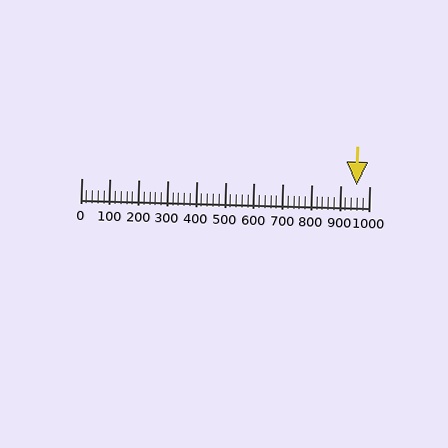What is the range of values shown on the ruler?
The ruler shows values from 0 to 1000.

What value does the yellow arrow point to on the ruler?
The yellow arrow points to approximately 955.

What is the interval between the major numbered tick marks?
The major tick marks are spaced 100 units apart.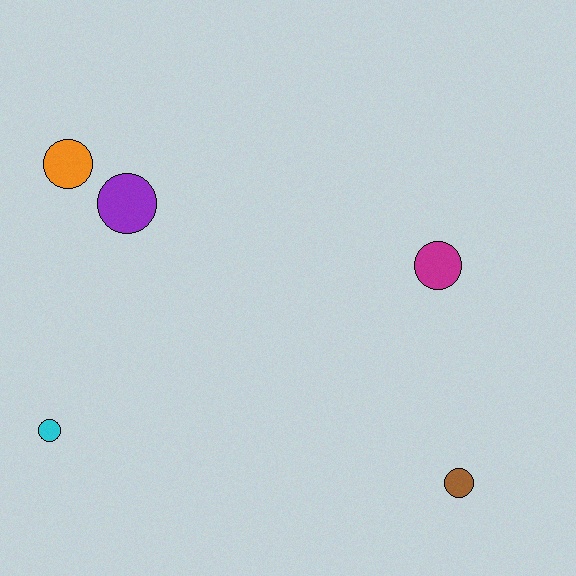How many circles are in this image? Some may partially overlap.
There are 5 circles.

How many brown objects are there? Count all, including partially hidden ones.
There is 1 brown object.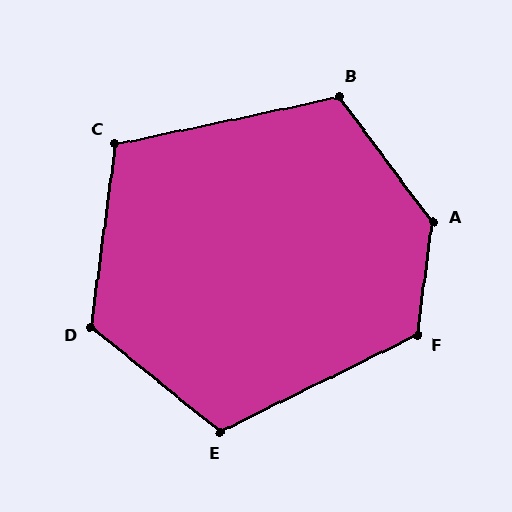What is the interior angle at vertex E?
Approximately 115 degrees (obtuse).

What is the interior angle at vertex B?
Approximately 115 degrees (obtuse).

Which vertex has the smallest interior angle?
C, at approximately 109 degrees.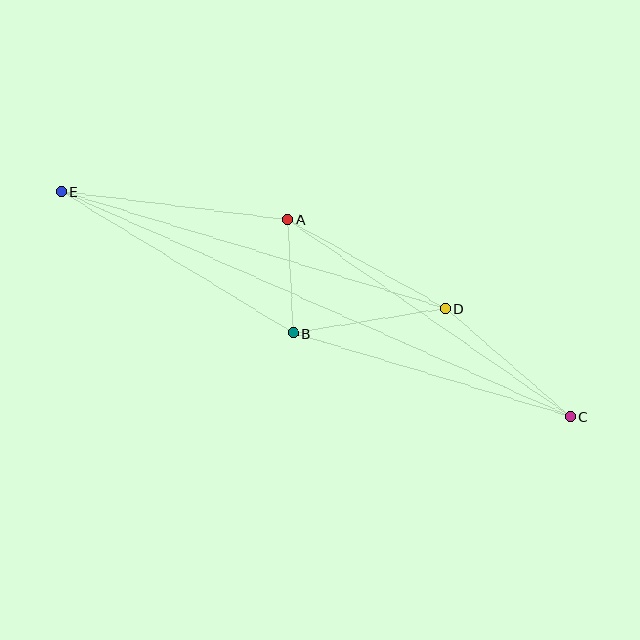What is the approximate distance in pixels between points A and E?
The distance between A and E is approximately 229 pixels.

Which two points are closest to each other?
Points A and B are closest to each other.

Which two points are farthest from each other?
Points C and E are farthest from each other.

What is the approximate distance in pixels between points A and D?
The distance between A and D is approximately 181 pixels.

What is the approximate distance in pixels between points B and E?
The distance between B and E is approximately 271 pixels.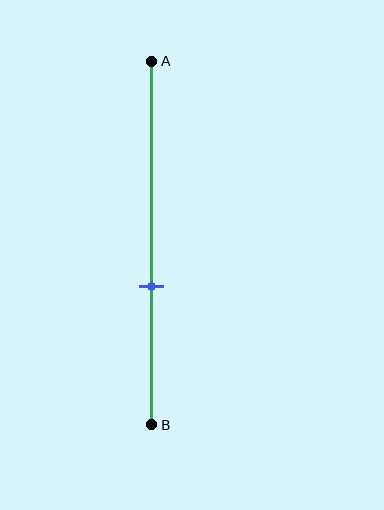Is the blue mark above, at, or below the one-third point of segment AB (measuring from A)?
The blue mark is below the one-third point of segment AB.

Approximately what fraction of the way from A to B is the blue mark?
The blue mark is approximately 60% of the way from A to B.